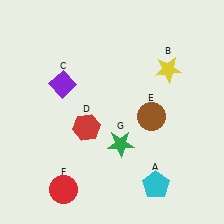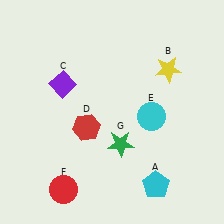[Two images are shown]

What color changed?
The circle (E) changed from brown in Image 1 to cyan in Image 2.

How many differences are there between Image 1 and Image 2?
There is 1 difference between the two images.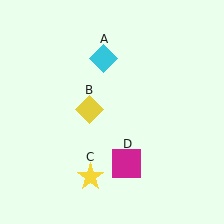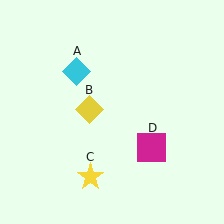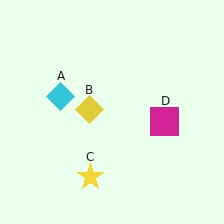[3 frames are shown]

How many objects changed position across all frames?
2 objects changed position: cyan diamond (object A), magenta square (object D).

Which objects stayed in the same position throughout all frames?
Yellow diamond (object B) and yellow star (object C) remained stationary.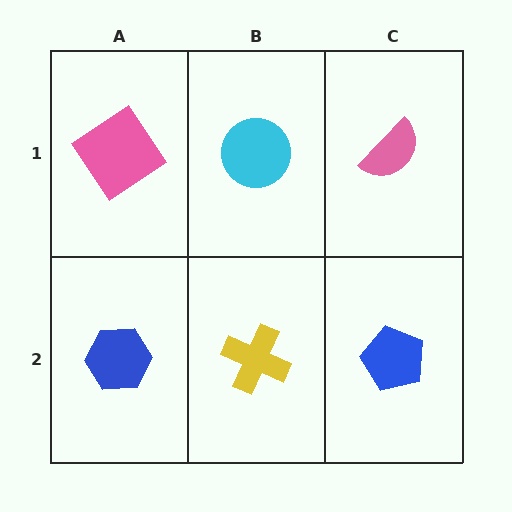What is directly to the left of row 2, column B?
A blue hexagon.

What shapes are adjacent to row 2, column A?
A pink diamond (row 1, column A), a yellow cross (row 2, column B).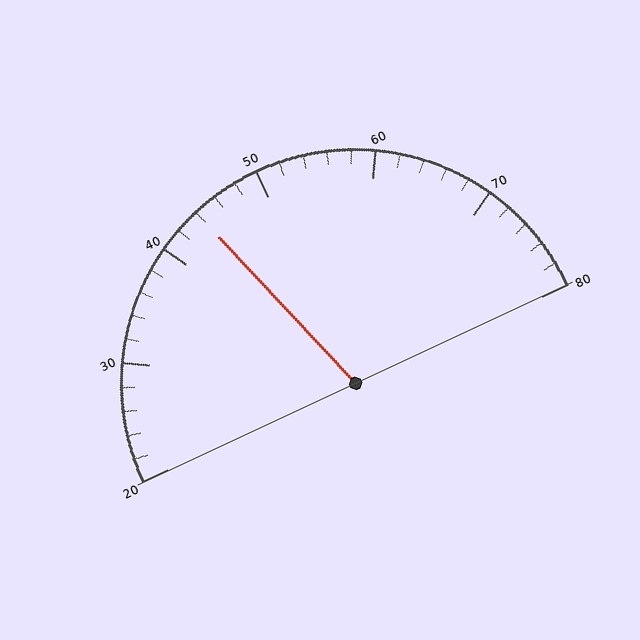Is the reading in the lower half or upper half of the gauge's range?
The reading is in the lower half of the range (20 to 80).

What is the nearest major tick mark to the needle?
The nearest major tick mark is 40.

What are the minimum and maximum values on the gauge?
The gauge ranges from 20 to 80.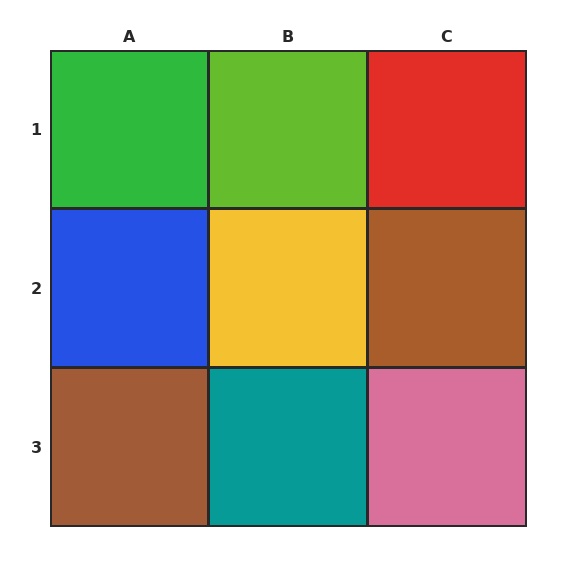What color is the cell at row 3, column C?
Pink.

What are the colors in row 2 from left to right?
Blue, yellow, brown.